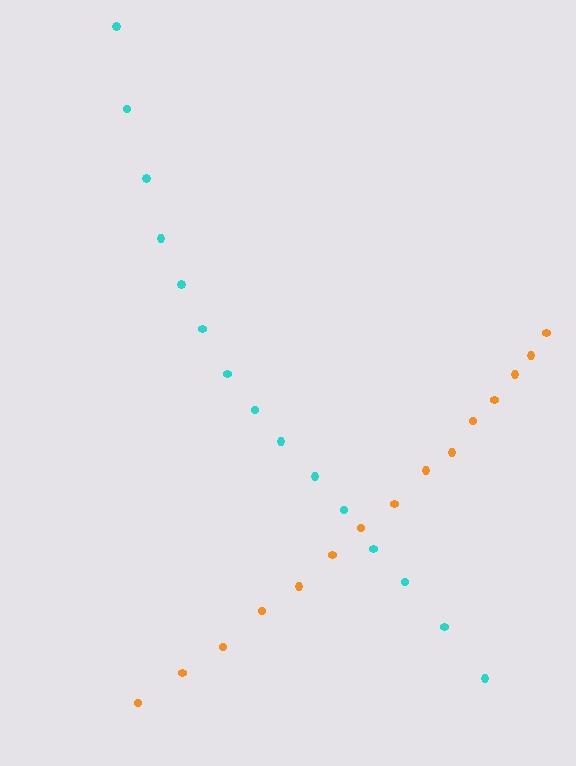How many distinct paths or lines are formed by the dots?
There are 2 distinct paths.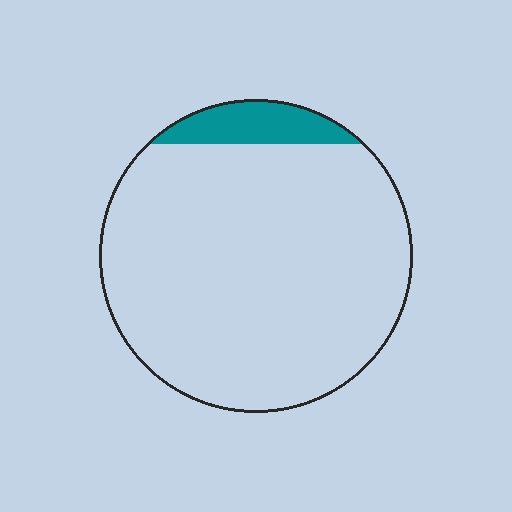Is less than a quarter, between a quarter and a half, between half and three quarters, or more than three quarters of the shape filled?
Less than a quarter.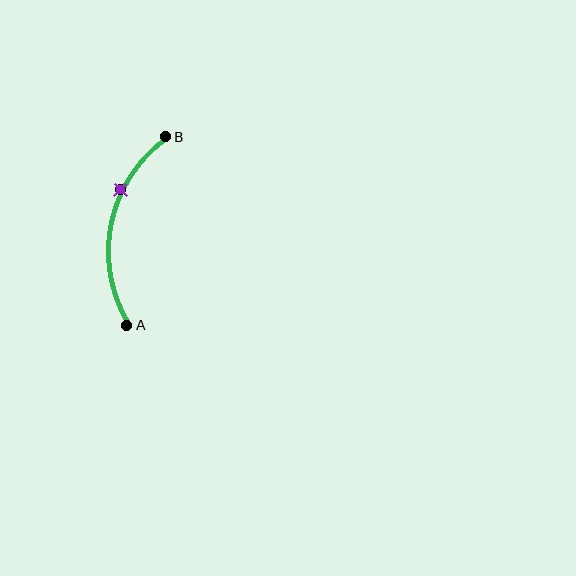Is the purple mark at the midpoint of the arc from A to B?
No. The purple mark lies on the arc but is closer to endpoint B. The arc midpoint would be at the point on the curve equidistant along the arc from both A and B.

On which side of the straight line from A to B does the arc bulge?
The arc bulges to the left of the straight line connecting A and B.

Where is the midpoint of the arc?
The arc midpoint is the point on the curve farthest from the straight line joining A and B. It sits to the left of that line.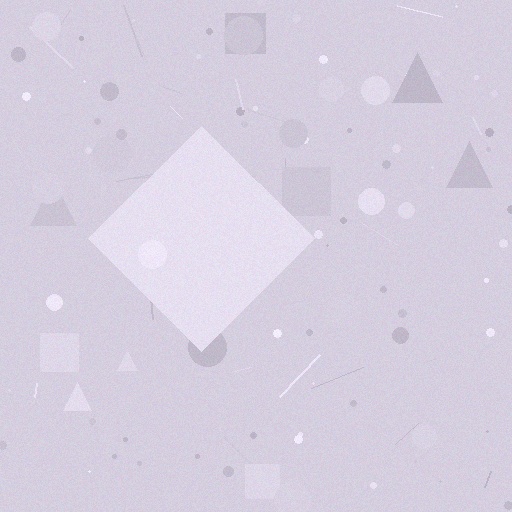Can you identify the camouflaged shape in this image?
The camouflaged shape is a diamond.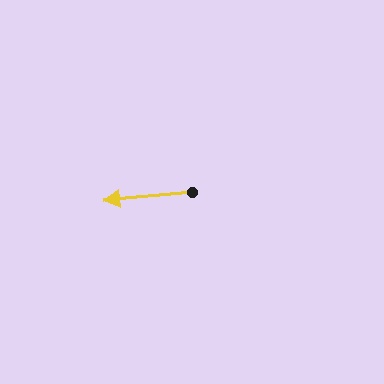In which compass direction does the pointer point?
West.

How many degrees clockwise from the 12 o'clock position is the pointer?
Approximately 265 degrees.